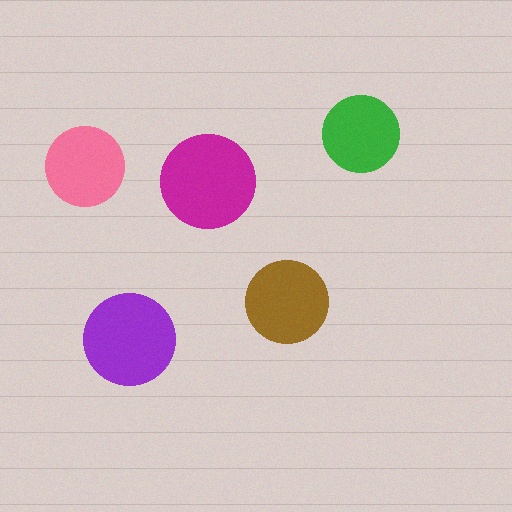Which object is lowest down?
The purple circle is bottommost.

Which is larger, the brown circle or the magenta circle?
The magenta one.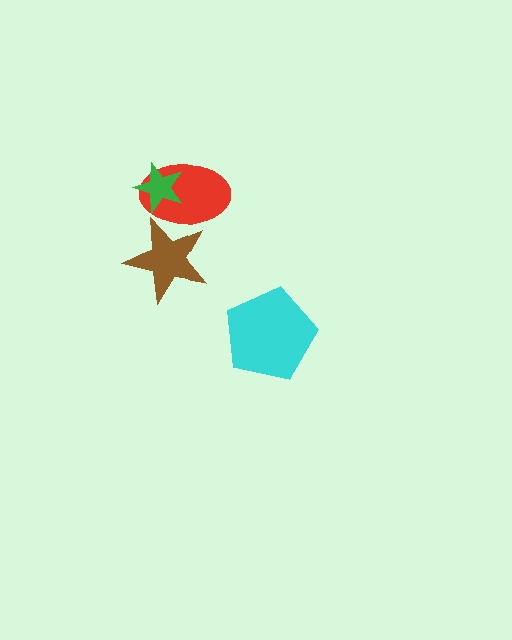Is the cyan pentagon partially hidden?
No, no other shape covers it.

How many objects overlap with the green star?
1 object overlaps with the green star.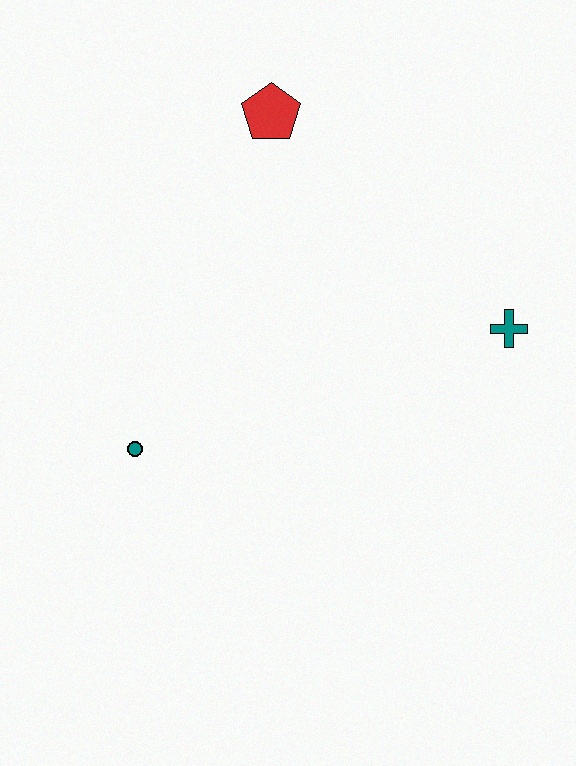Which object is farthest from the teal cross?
The teal circle is farthest from the teal cross.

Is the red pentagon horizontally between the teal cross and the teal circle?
Yes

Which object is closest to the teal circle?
The red pentagon is closest to the teal circle.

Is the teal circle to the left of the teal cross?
Yes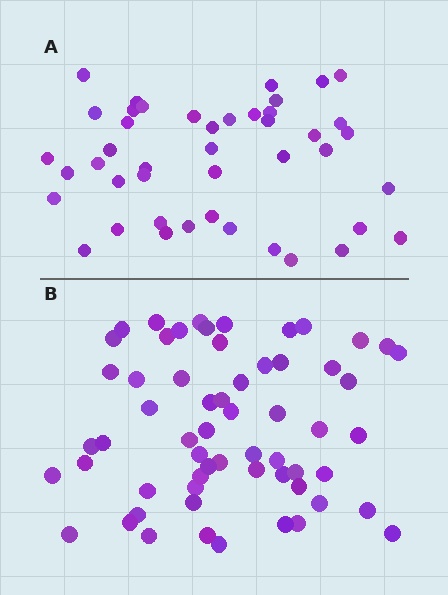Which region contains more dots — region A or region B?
Region B (the bottom region) has more dots.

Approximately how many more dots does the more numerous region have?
Region B has approximately 15 more dots than region A.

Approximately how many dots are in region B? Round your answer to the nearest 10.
About 60 dots.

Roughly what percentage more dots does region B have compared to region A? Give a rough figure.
About 35% more.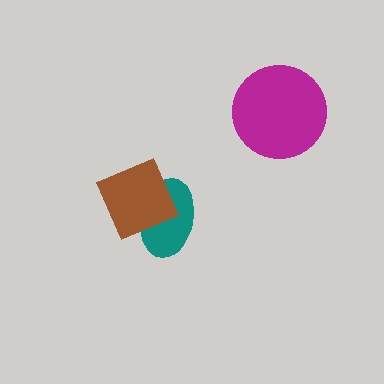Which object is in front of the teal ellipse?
The brown square is in front of the teal ellipse.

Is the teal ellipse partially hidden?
Yes, it is partially covered by another shape.